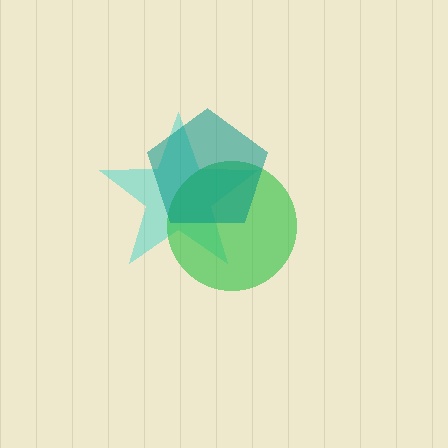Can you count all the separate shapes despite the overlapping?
Yes, there are 3 separate shapes.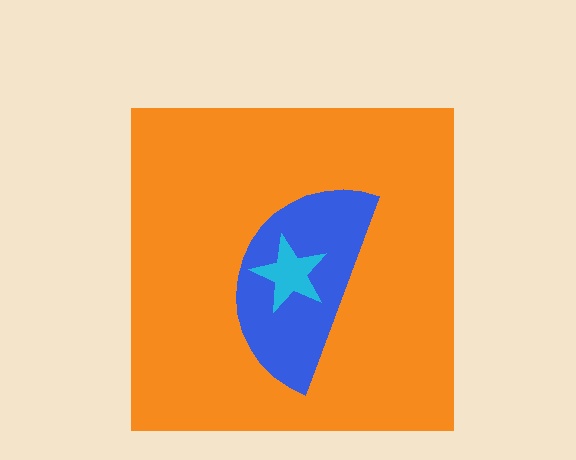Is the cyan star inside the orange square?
Yes.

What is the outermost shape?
The orange square.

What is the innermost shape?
The cyan star.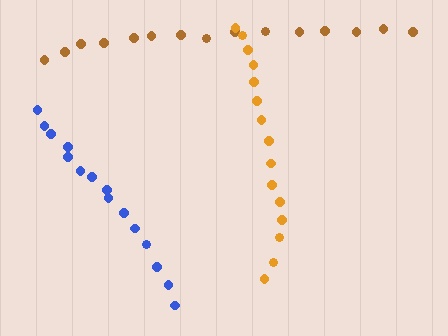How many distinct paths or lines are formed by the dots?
There are 3 distinct paths.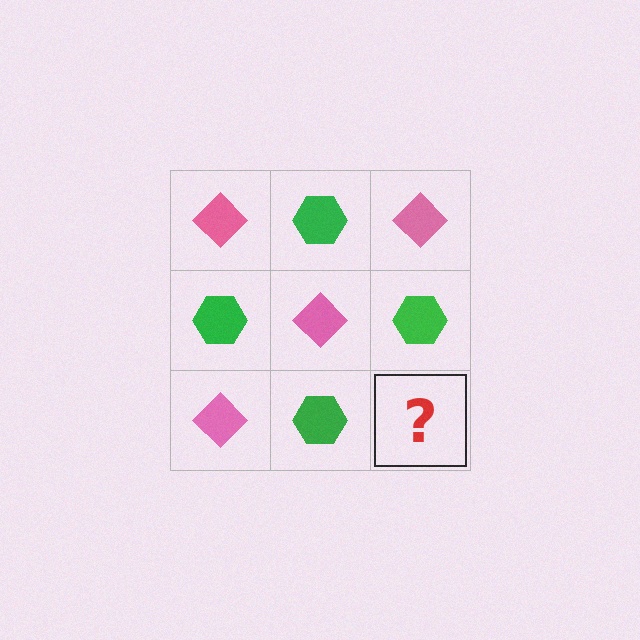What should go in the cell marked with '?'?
The missing cell should contain a pink diamond.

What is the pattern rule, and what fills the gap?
The rule is that it alternates pink diamond and green hexagon in a checkerboard pattern. The gap should be filled with a pink diamond.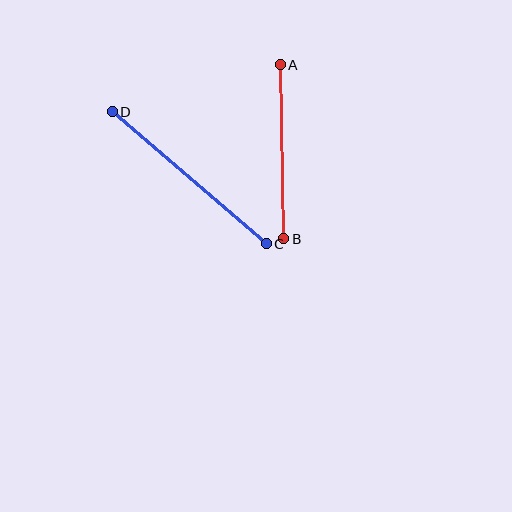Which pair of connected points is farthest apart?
Points C and D are farthest apart.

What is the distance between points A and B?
The distance is approximately 174 pixels.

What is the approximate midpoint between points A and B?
The midpoint is at approximately (282, 152) pixels.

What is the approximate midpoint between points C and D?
The midpoint is at approximately (189, 178) pixels.